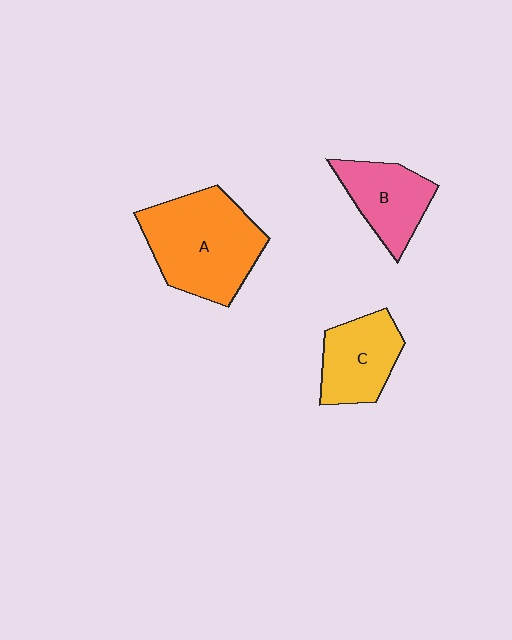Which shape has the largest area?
Shape A (orange).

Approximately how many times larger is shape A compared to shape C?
Approximately 1.7 times.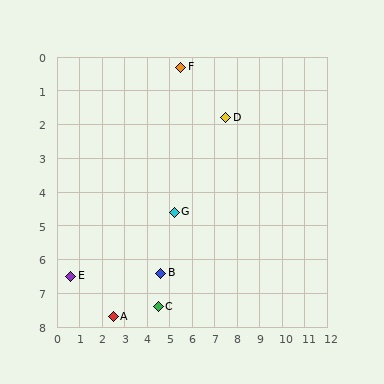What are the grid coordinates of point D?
Point D is at approximately (7.5, 1.8).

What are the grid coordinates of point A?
Point A is at approximately (2.5, 7.7).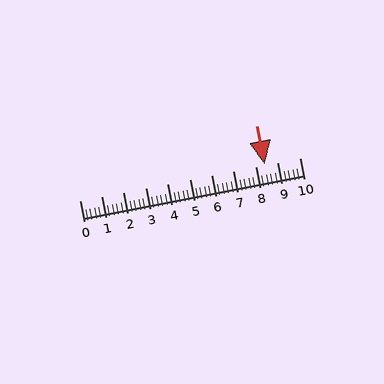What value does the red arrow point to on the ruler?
The red arrow points to approximately 8.4.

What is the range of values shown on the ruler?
The ruler shows values from 0 to 10.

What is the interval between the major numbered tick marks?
The major tick marks are spaced 1 units apart.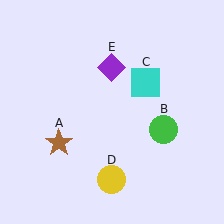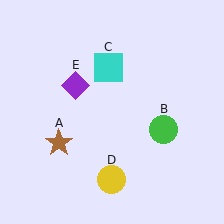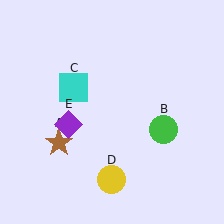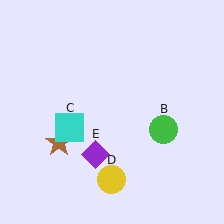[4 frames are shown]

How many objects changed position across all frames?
2 objects changed position: cyan square (object C), purple diamond (object E).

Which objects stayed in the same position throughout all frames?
Brown star (object A) and green circle (object B) and yellow circle (object D) remained stationary.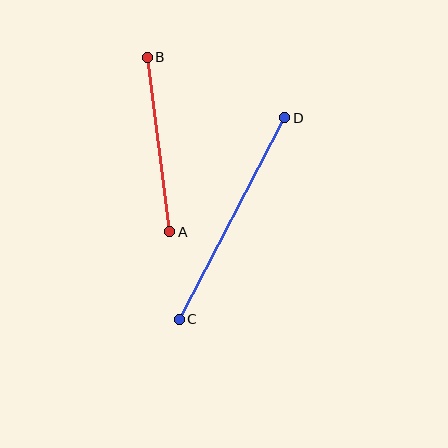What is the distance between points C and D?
The distance is approximately 227 pixels.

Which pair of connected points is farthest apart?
Points C and D are farthest apart.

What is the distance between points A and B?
The distance is approximately 176 pixels.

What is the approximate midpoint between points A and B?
The midpoint is at approximately (159, 145) pixels.